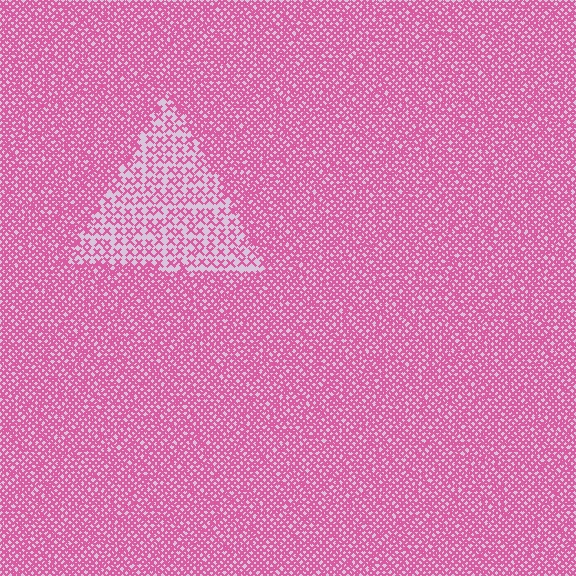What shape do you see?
I see a triangle.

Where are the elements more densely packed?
The elements are more densely packed outside the triangle boundary.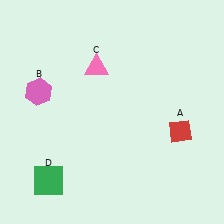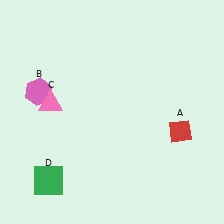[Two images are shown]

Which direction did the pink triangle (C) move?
The pink triangle (C) moved left.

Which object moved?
The pink triangle (C) moved left.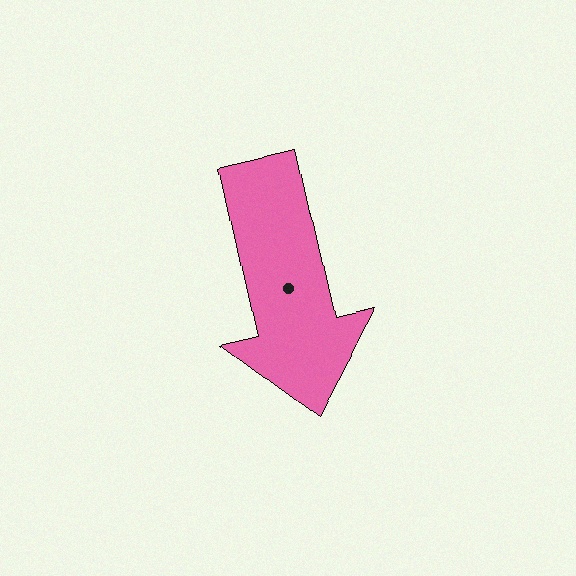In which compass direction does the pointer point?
South.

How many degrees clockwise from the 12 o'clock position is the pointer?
Approximately 167 degrees.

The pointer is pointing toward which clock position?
Roughly 6 o'clock.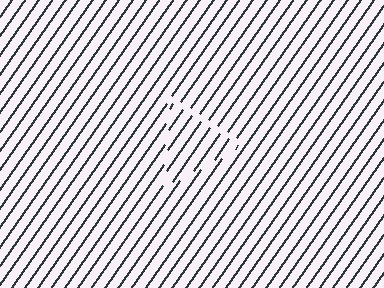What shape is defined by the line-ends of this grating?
An illusory triangle. The interior of the shape contains the same grating, shifted by half a period — the contour is defined by the phase discontinuity where line-ends from the inner and outer gratings abut.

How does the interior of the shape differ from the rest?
The interior of the shape contains the same grating, shifted by half a period — the contour is defined by the phase discontinuity where line-ends from the inner and outer gratings abut.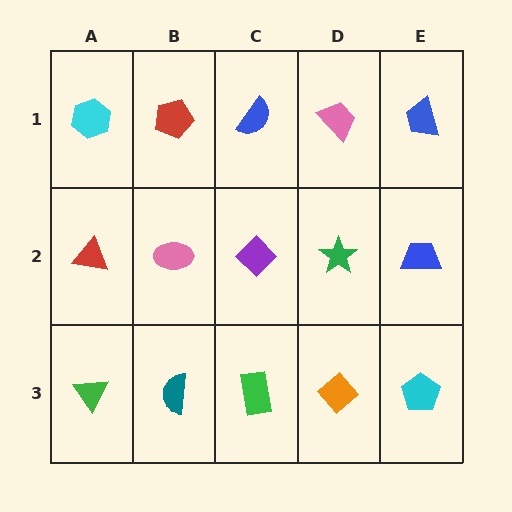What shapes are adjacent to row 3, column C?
A purple diamond (row 2, column C), a teal semicircle (row 3, column B), an orange diamond (row 3, column D).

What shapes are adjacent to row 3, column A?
A red triangle (row 2, column A), a teal semicircle (row 3, column B).